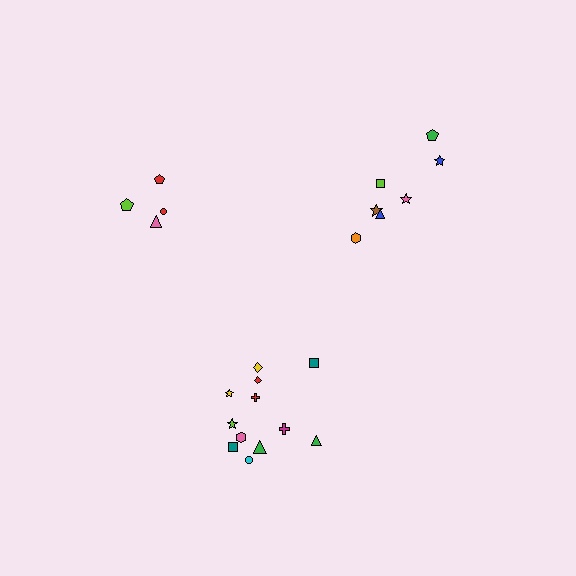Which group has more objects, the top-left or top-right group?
The top-right group.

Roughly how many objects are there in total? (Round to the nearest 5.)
Roughly 25 objects in total.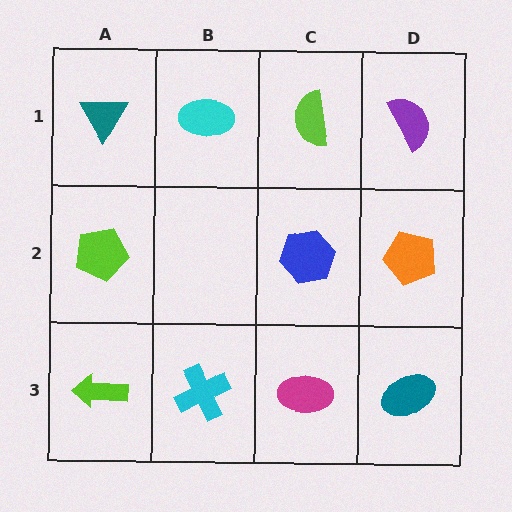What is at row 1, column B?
A cyan ellipse.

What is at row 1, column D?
A purple semicircle.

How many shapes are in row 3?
4 shapes.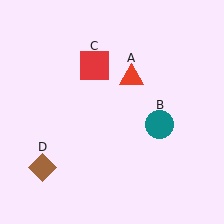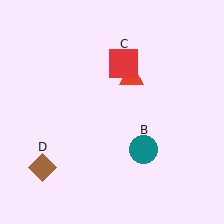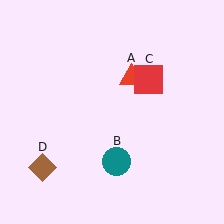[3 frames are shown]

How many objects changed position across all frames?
2 objects changed position: teal circle (object B), red square (object C).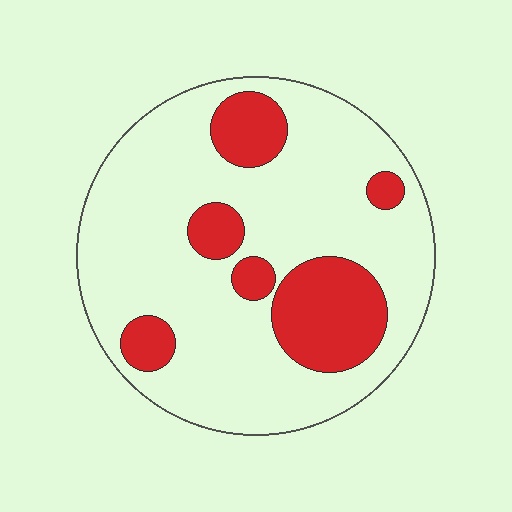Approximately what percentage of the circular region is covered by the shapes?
Approximately 25%.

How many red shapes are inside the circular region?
6.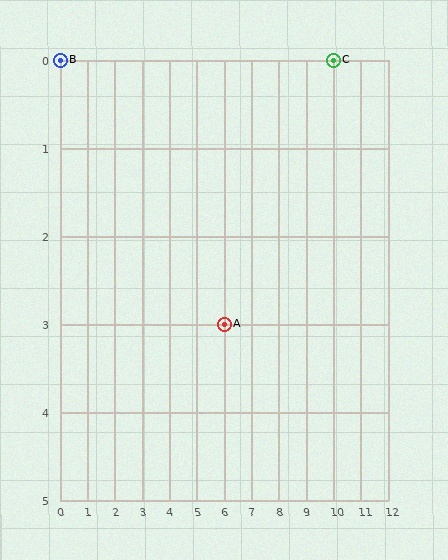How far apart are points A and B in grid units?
Points A and B are 6 columns and 3 rows apart (about 6.7 grid units diagonally).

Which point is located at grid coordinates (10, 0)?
Point C is at (10, 0).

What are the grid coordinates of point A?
Point A is at grid coordinates (6, 3).